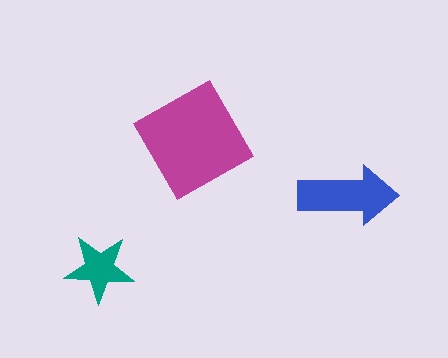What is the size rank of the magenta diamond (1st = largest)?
1st.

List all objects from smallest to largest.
The teal star, the blue arrow, the magenta diamond.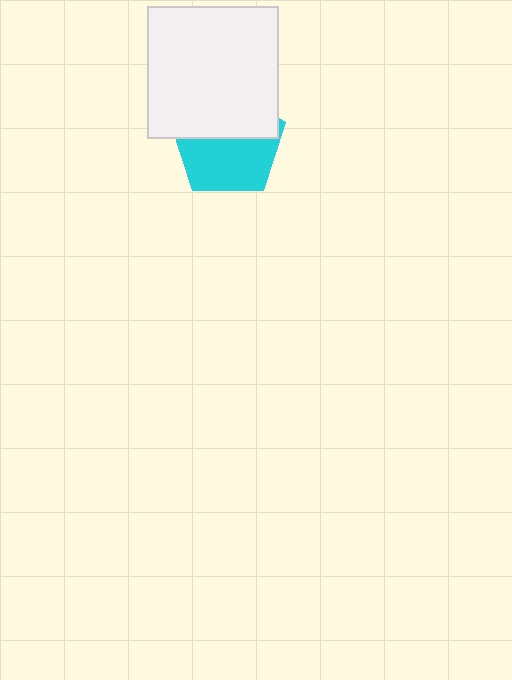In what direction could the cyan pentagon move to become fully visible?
The cyan pentagon could move down. That would shift it out from behind the white square entirely.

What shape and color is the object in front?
The object in front is a white square.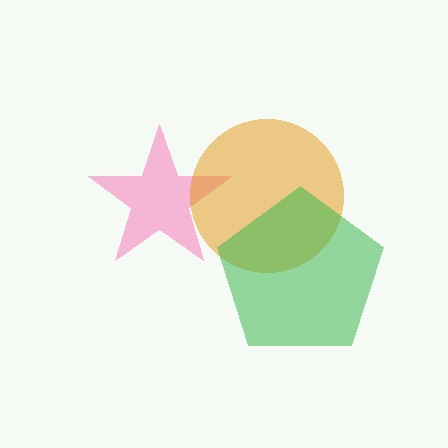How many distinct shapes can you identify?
There are 3 distinct shapes: a pink star, an orange circle, a green pentagon.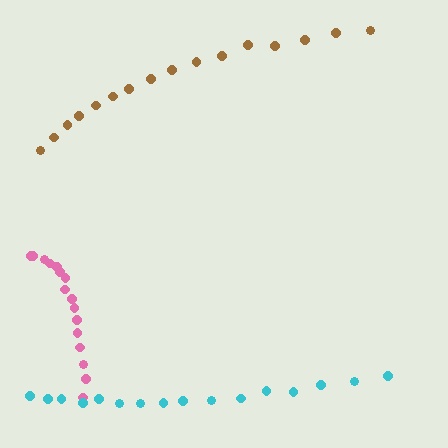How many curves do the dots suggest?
There are 3 distinct paths.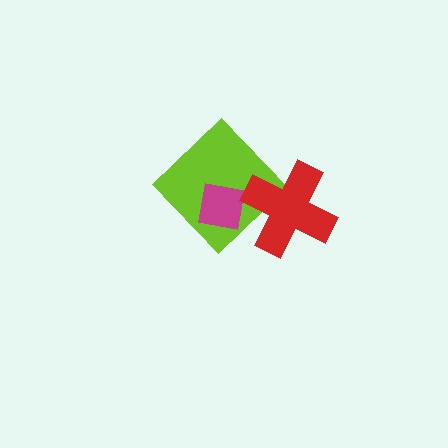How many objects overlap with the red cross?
2 objects overlap with the red cross.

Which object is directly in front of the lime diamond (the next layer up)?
The magenta square is directly in front of the lime diamond.